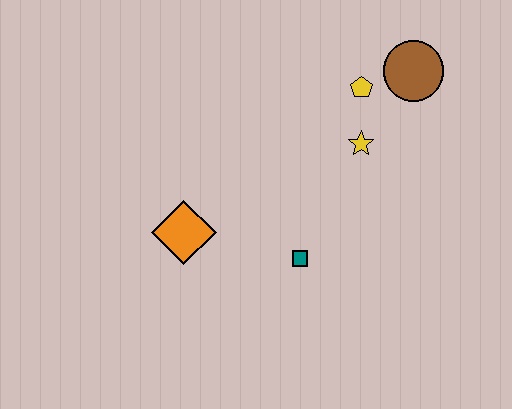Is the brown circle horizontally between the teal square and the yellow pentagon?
No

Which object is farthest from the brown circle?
The orange diamond is farthest from the brown circle.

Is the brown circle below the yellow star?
No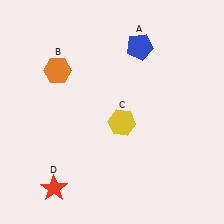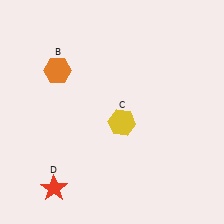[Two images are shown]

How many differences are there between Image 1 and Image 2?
There is 1 difference between the two images.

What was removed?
The blue pentagon (A) was removed in Image 2.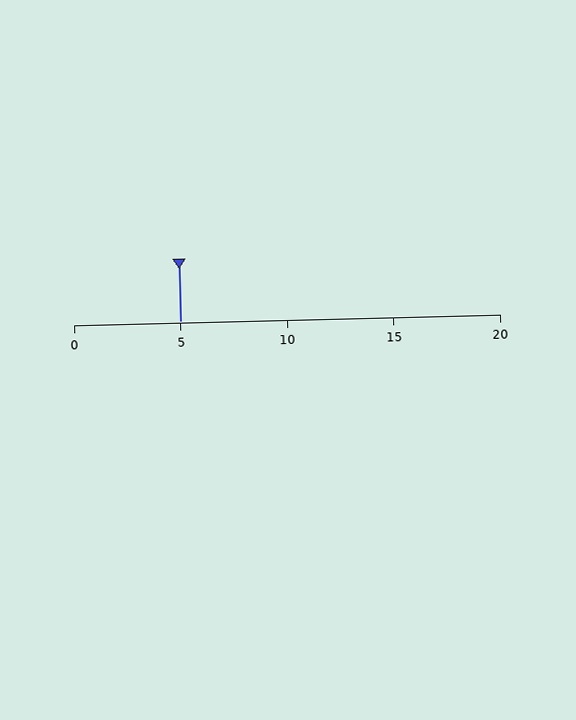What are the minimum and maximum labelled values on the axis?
The axis runs from 0 to 20.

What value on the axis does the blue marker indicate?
The marker indicates approximately 5.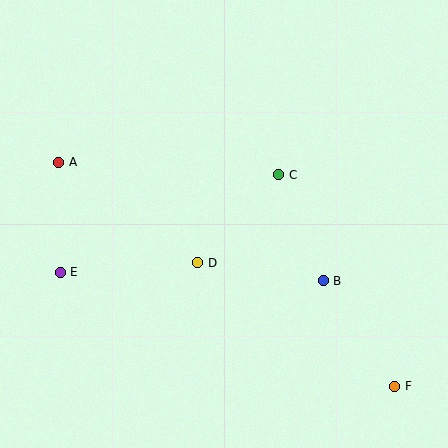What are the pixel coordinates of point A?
Point A is at (59, 162).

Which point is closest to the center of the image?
Point D at (198, 263) is closest to the center.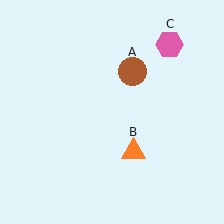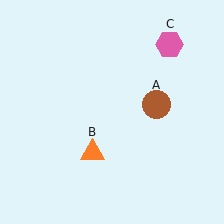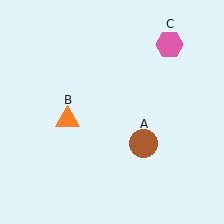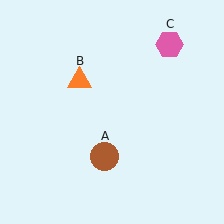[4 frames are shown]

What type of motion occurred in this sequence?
The brown circle (object A), orange triangle (object B) rotated clockwise around the center of the scene.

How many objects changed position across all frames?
2 objects changed position: brown circle (object A), orange triangle (object B).